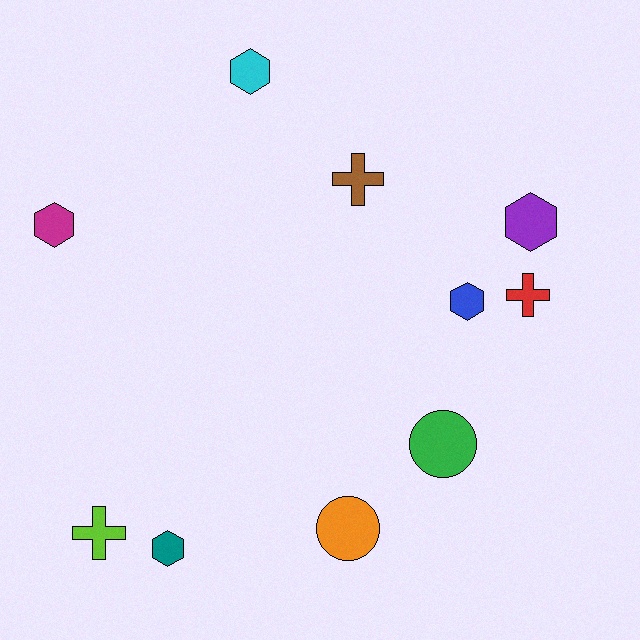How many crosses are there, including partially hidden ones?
There are 3 crosses.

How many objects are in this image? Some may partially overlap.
There are 10 objects.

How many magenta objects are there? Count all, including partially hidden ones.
There is 1 magenta object.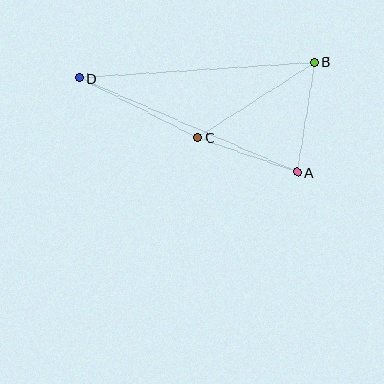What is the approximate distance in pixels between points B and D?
The distance between B and D is approximately 236 pixels.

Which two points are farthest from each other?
Points A and D are farthest from each other.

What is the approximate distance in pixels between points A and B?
The distance between A and B is approximately 111 pixels.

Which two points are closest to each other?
Points A and C are closest to each other.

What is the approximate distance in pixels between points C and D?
The distance between C and D is approximately 132 pixels.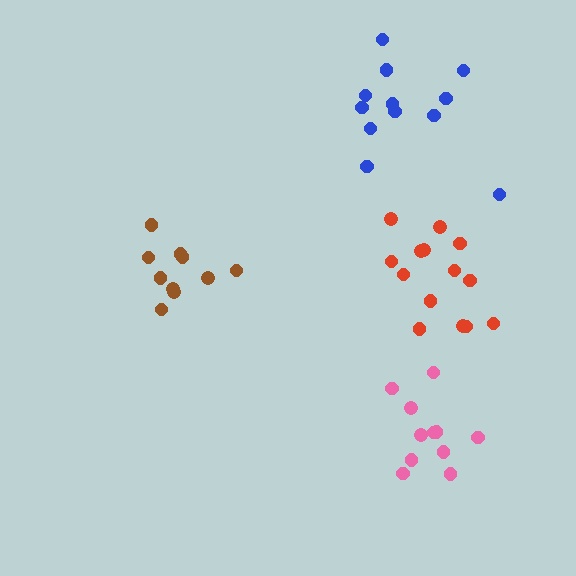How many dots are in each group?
Group 1: 12 dots, Group 2: 11 dots, Group 3: 10 dots, Group 4: 14 dots (47 total).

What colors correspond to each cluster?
The clusters are colored: blue, pink, brown, red.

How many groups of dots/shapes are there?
There are 4 groups.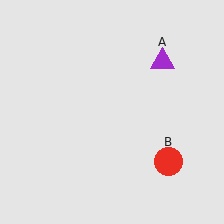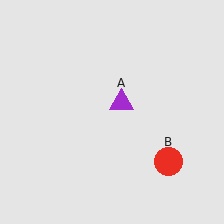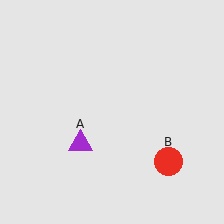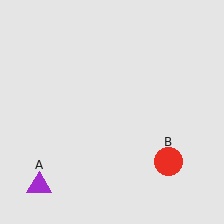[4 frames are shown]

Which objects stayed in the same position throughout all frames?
Red circle (object B) remained stationary.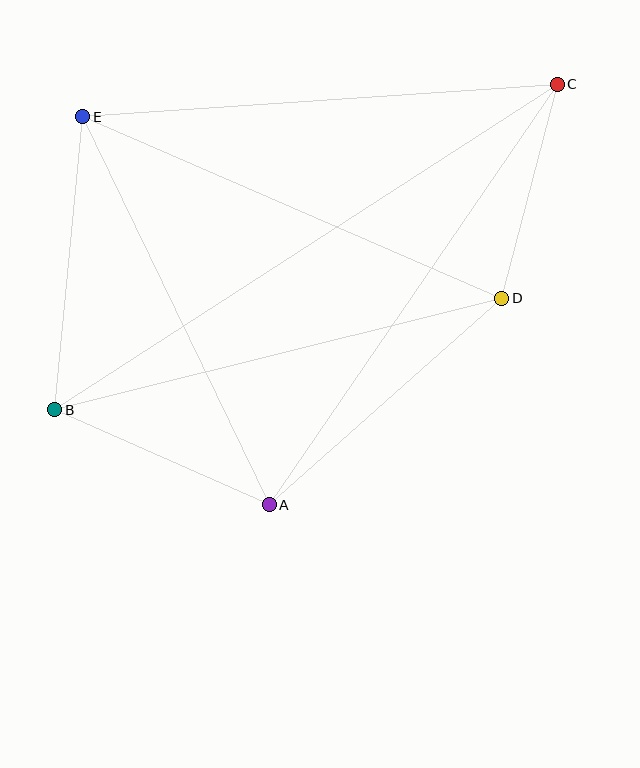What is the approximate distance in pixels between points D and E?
The distance between D and E is approximately 456 pixels.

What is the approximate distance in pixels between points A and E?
The distance between A and E is approximately 430 pixels.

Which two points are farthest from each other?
Points B and C are farthest from each other.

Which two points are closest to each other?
Points C and D are closest to each other.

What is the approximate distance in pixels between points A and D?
The distance between A and D is approximately 311 pixels.